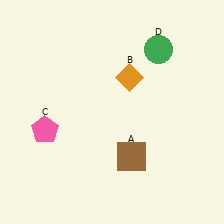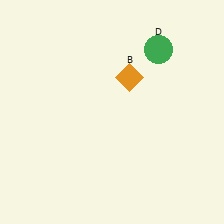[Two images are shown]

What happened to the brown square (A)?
The brown square (A) was removed in Image 2. It was in the bottom-right area of Image 1.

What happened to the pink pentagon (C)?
The pink pentagon (C) was removed in Image 2. It was in the bottom-left area of Image 1.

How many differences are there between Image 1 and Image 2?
There are 2 differences between the two images.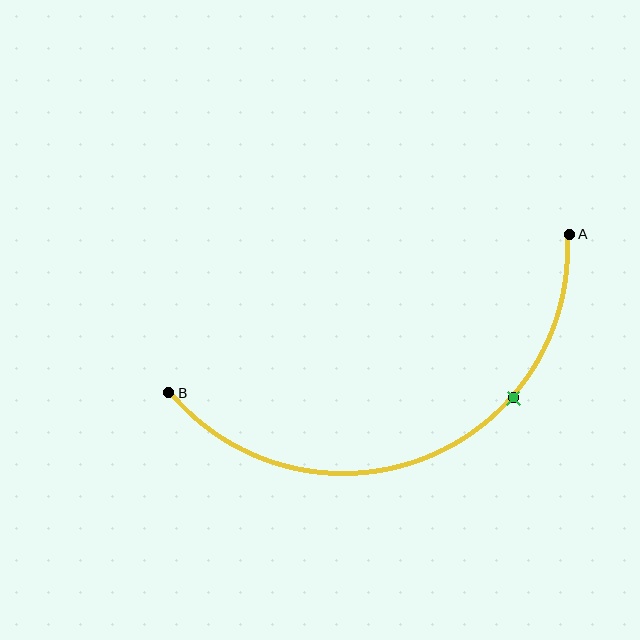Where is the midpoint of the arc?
The arc midpoint is the point on the curve farthest from the straight line joining A and B. It sits below that line.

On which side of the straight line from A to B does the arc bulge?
The arc bulges below the straight line connecting A and B.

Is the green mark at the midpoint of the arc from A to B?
No. The green mark lies on the arc but is closer to endpoint A. The arc midpoint would be at the point on the curve equidistant along the arc from both A and B.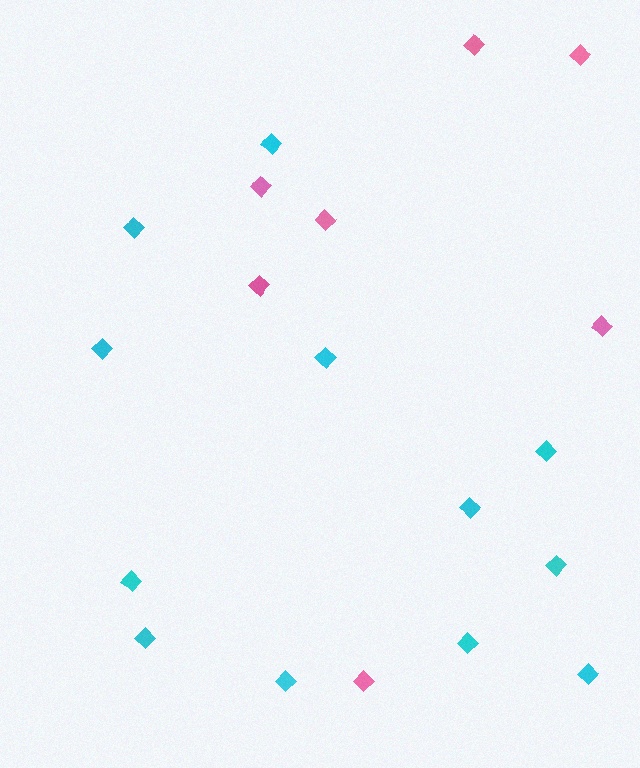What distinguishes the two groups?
There are 2 groups: one group of cyan diamonds (12) and one group of pink diamonds (7).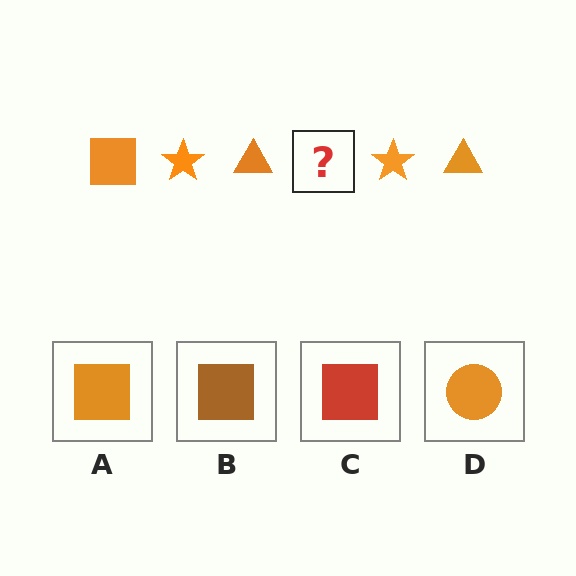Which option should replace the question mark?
Option A.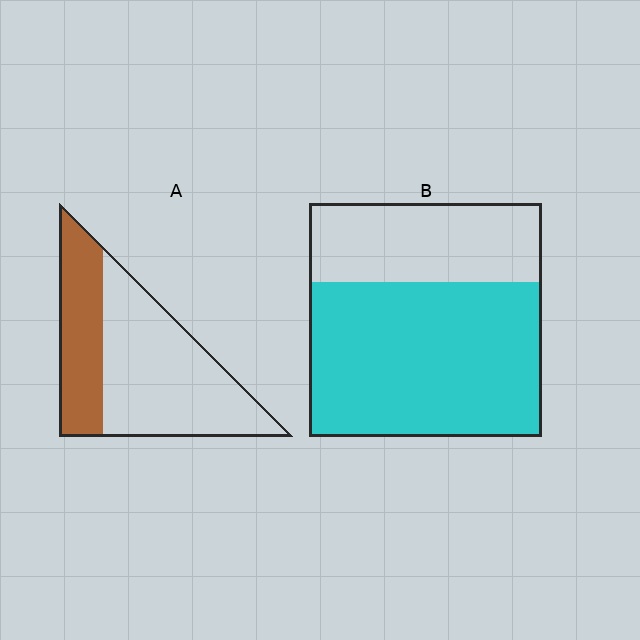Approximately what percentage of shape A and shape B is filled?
A is approximately 35% and B is approximately 65%.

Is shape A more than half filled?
No.